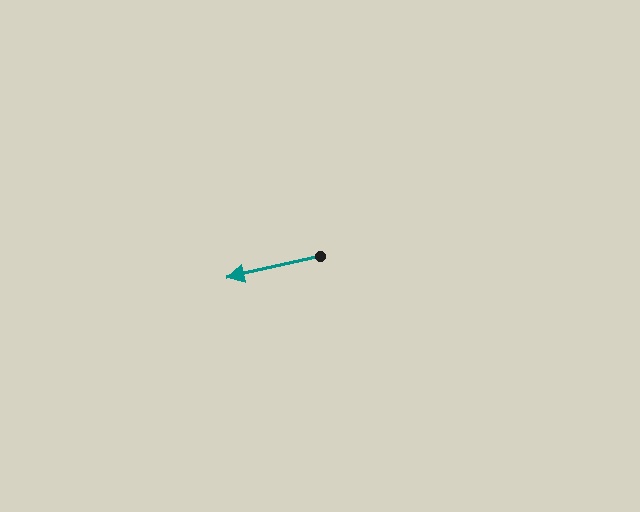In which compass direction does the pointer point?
West.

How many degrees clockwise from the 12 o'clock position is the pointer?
Approximately 257 degrees.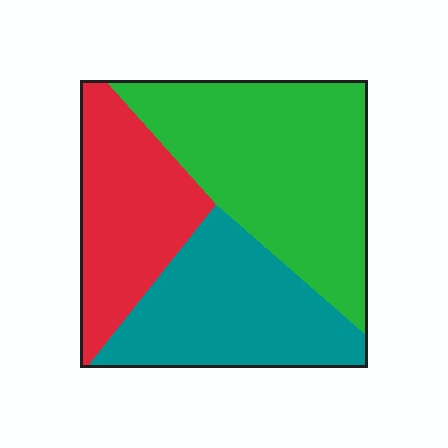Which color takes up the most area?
Green, at roughly 45%.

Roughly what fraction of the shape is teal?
Teal covers 31% of the shape.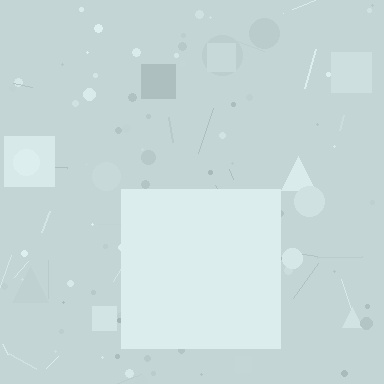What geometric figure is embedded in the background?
A square is embedded in the background.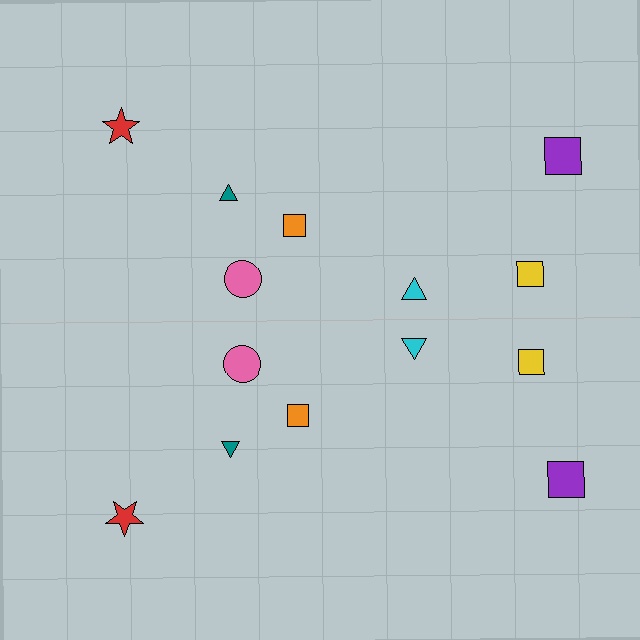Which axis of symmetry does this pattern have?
The pattern has a horizontal axis of symmetry running through the center of the image.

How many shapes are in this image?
There are 14 shapes in this image.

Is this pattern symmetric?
Yes, this pattern has bilateral (reflection) symmetry.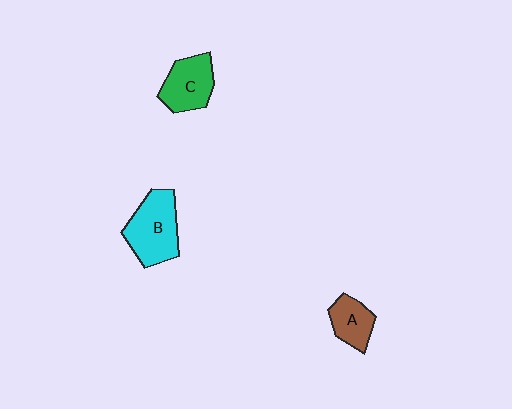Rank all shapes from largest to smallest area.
From largest to smallest: B (cyan), C (green), A (brown).